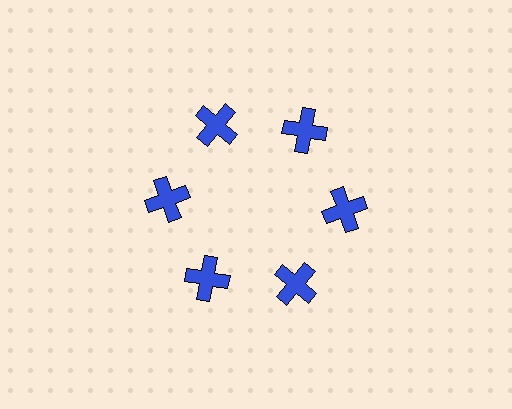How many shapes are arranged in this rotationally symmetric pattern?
There are 6 shapes, arranged in 6 groups of 1.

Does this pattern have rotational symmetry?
Yes, this pattern has 6-fold rotational symmetry. It looks the same after rotating 60 degrees around the center.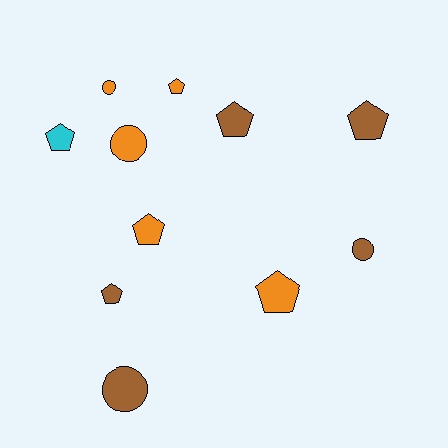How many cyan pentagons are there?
There is 1 cyan pentagon.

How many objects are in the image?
There are 11 objects.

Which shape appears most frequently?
Pentagon, with 7 objects.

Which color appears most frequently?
Orange, with 5 objects.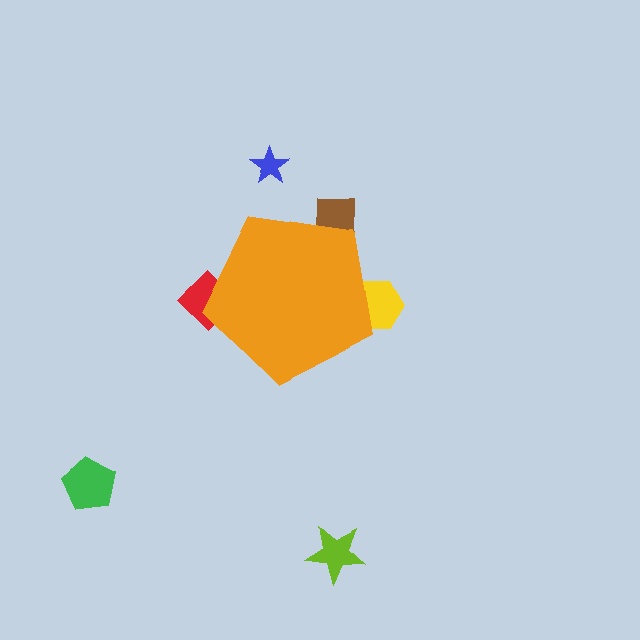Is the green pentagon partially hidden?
No, the green pentagon is fully visible.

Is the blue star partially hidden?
No, the blue star is fully visible.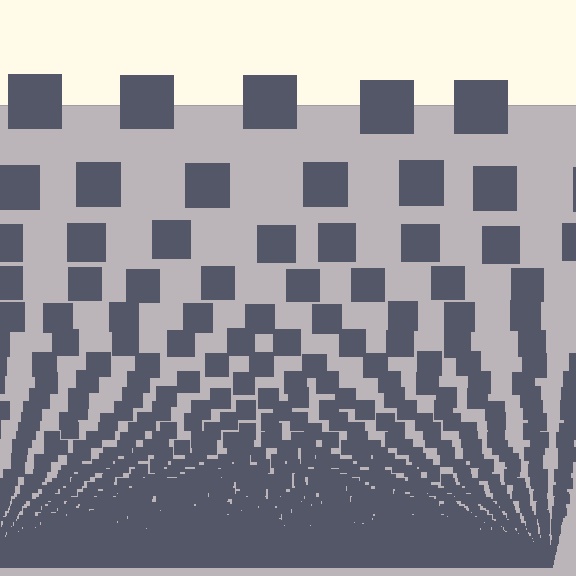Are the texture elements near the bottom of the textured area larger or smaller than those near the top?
Smaller. The gradient is inverted — elements near the bottom are smaller and denser.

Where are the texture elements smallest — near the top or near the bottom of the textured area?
Near the bottom.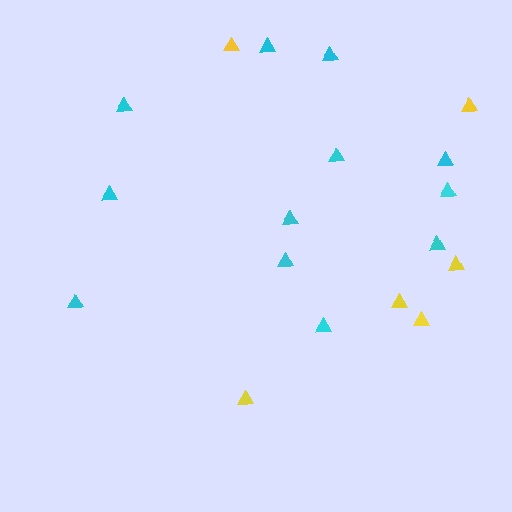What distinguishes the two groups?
There are 2 groups: one group of yellow triangles (6) and one group of cyan triangles (12).